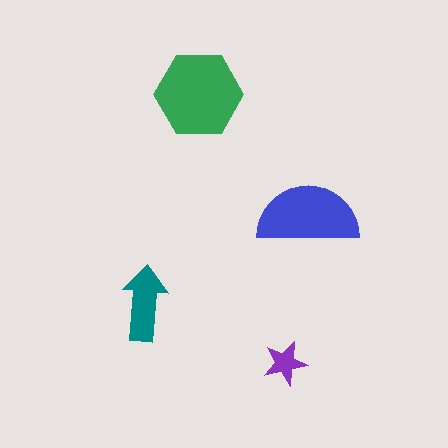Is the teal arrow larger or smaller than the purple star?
Larger.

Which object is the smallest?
The purple star.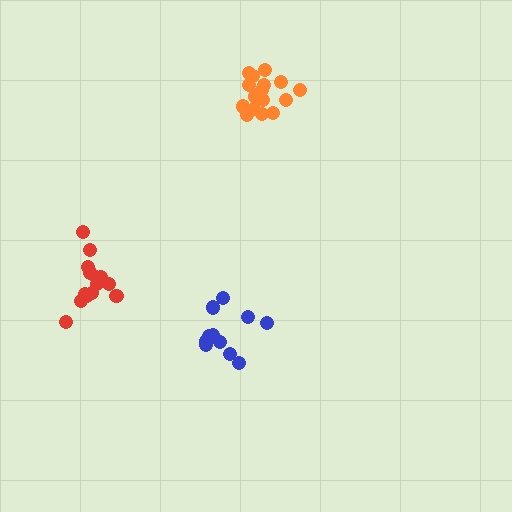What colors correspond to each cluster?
The clusters are colored: orange, blue, red.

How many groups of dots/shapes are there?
There are 3 groups.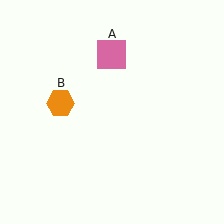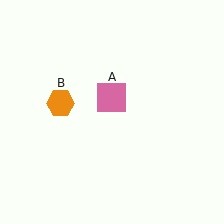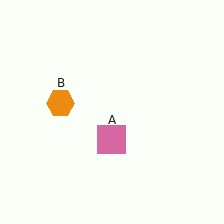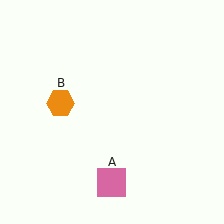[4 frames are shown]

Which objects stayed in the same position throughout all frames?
Orange hexagon (object B) remained stationary.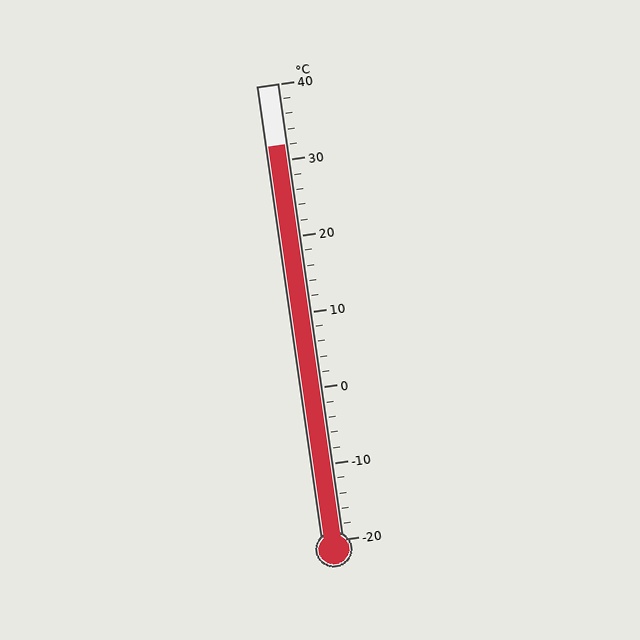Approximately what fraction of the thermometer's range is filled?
The thermometer is filled to approximately 85% of its range.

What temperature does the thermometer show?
The thermometer shows approximately 32°C.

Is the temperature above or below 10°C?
The temperature is above 10°C.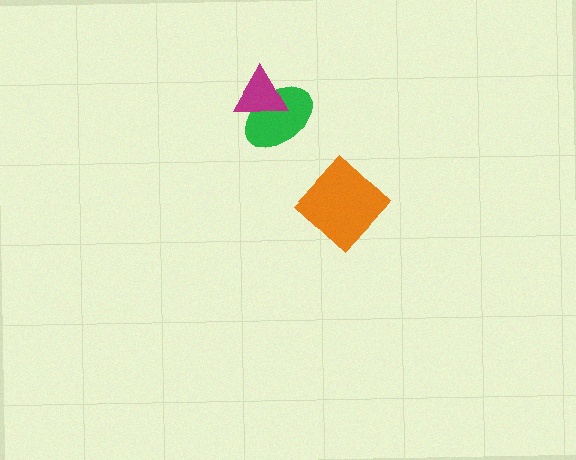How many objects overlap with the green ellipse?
1 object overlaps with the green ellipse.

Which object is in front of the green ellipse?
The magenta triangle is in front of the green ellipse.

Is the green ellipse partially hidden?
Yes, it is partially covered by another shape.